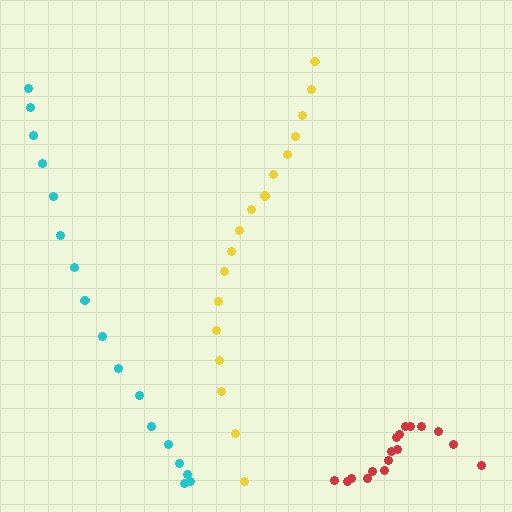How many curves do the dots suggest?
There are 3 distinct paths.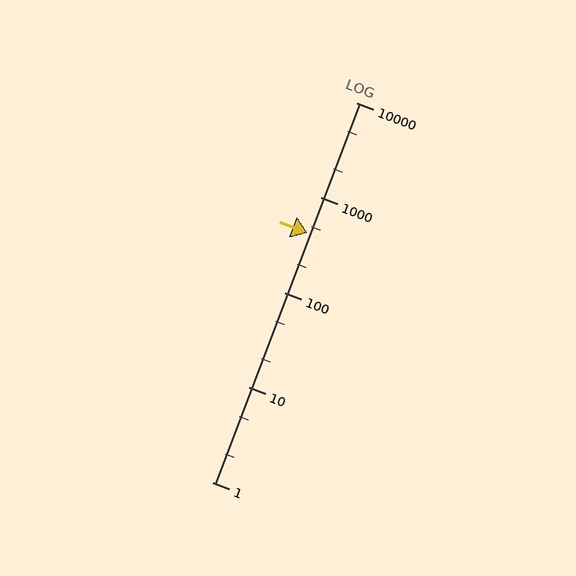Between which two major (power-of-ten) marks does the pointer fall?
The pointer is between 100 and 1000.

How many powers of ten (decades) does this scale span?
The scale spans 4 decades, from 1 to 10000.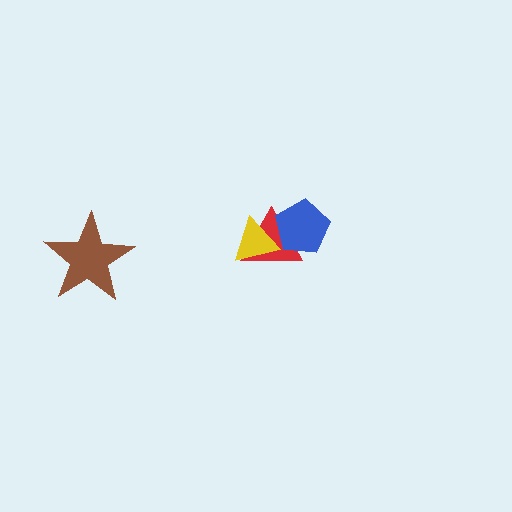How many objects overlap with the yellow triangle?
2 objects overlap with the yellow triangle.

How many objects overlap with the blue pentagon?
2 objects overlap with the blue pentagon.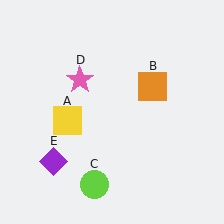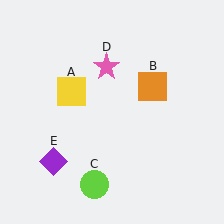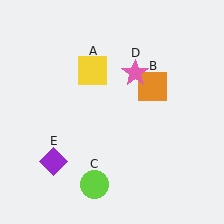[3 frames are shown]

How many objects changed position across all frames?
2 objects changed position: yellow square (object A), pink star (object D).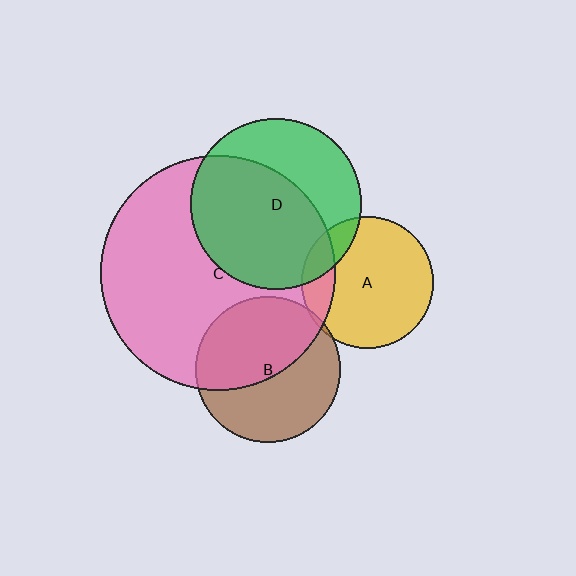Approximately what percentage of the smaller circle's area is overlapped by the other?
Approximately 15%.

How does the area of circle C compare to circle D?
Approximately 1.9 times.